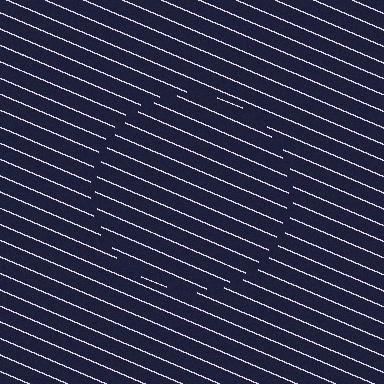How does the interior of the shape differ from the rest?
The interior of the shape contains the same grating, shifted by half a period — the contour is defined by the phase discontinuity where line-ends from the inner and outer gratings abut.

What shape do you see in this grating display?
An illusory circle. The interior of the shape contains the same grating, shifted by half a period — the contour is defined by the phase discontinuity where line-ends from the inner and outer gratings abut.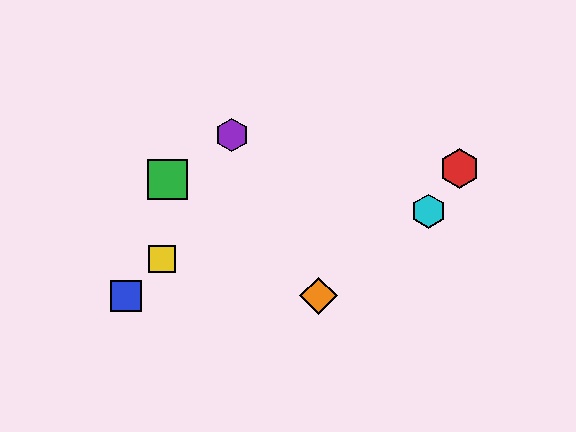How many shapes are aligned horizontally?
2 shapes (the blue square, the orange diamond) are aligned horizontally.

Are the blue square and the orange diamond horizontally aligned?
Yes, both are at y≈296.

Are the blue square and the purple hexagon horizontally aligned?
No, the blue square is at y≈296 and the purple hexagon is at y≈135.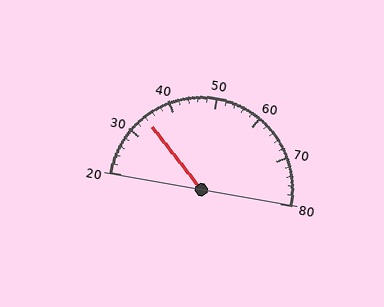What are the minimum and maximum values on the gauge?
The gauge ranges from 20 to 80.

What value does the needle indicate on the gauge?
The needle indicates approximately 34.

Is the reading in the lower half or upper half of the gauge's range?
The reading is in the lower half of the range (20 to 80).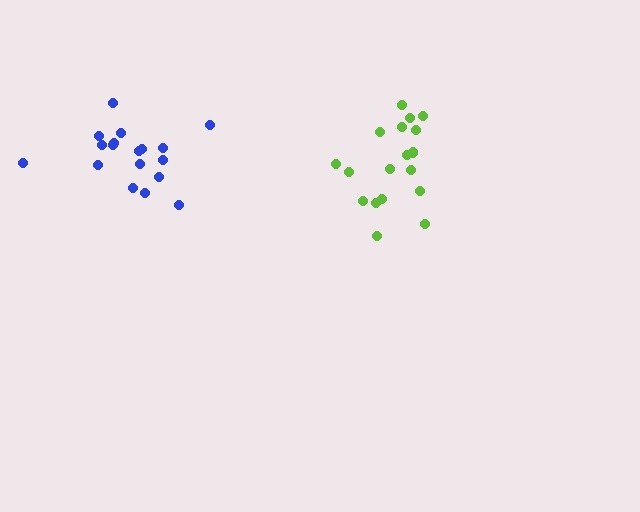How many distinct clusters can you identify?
There are 2 distinct clusters.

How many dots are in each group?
Group 1: 18 dots, Group 2: 18 dots (36 total).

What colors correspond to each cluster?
The clusters are colored: blue, lime.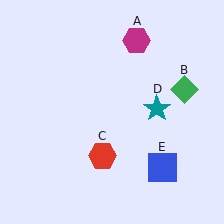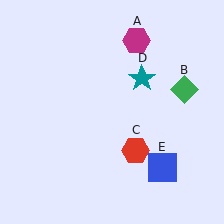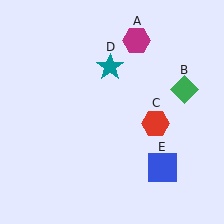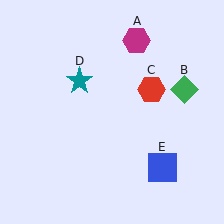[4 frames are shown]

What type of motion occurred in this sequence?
The red hexagon (object C), teal star (object D) rotated counterclockwise around the center of the scene.